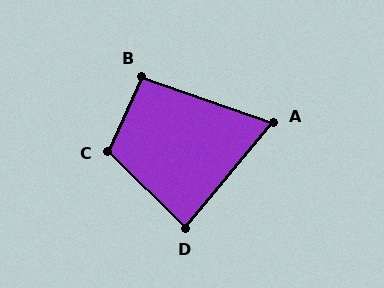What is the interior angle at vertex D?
Approximately 85 degrees (approximately right).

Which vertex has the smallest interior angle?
A, at approximately 69 degrees.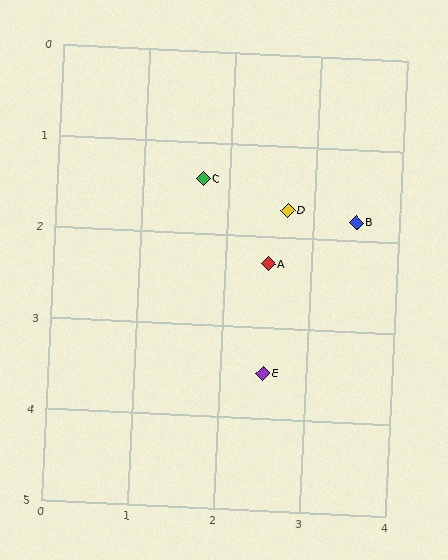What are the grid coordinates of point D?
Point D is at approximately (2.7, 1.7).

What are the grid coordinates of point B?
Point B is at approximately (3.5, 1.8).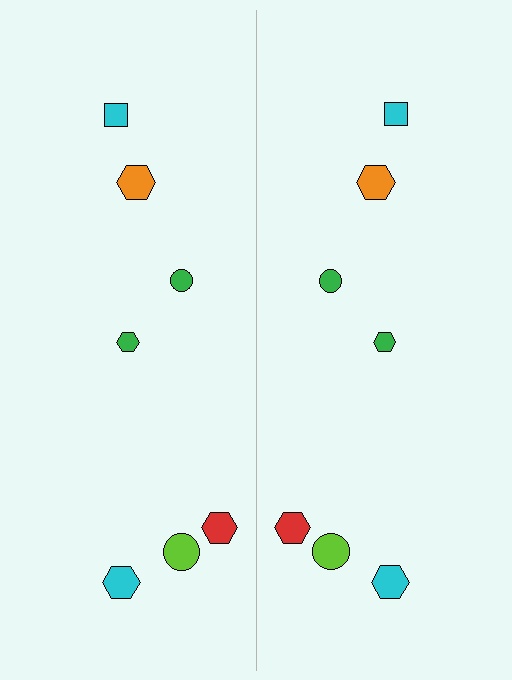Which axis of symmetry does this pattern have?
The pattern has a vertical axis of symmetry running through the center of the image.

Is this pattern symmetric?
Yes, this pattern has bilateral (reflection) symmetry.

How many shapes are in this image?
There are 14 shapes in this image.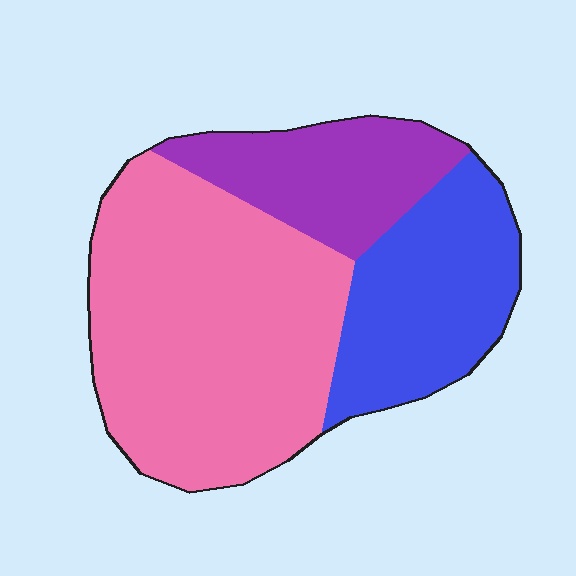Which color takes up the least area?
Purple, at roughly 20%.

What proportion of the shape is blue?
Blue takes up between a sixth and a third of the shape.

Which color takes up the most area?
Pink, at roughly 55%.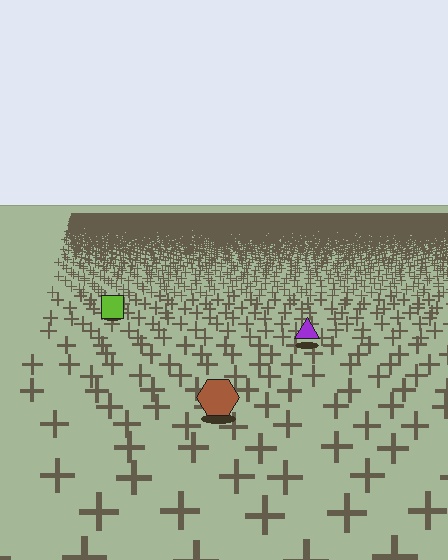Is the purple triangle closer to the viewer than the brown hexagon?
No. The brown hexagon is closer — you can tell from the texture gradient: the ground texture is coarser near it.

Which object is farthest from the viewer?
The lime square is farthest from the viewer. It appears smaller and the ground texture around it is denser.